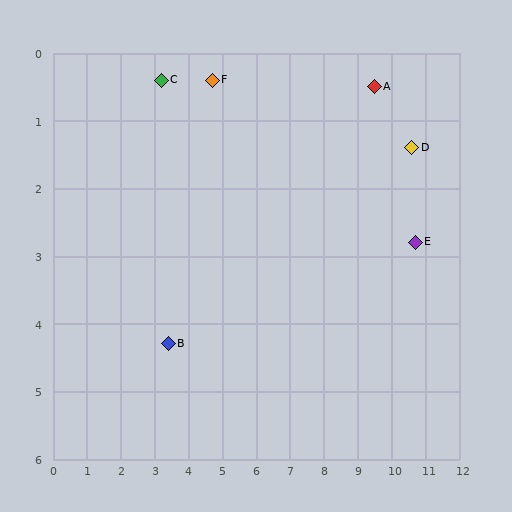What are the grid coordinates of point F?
Point F is at approximately (4.7, 0.4).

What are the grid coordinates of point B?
Point B is at approximately (3.4, 4.3).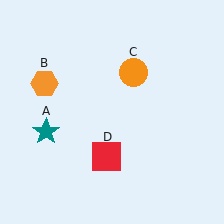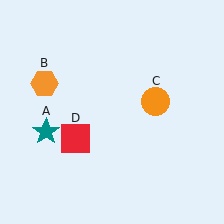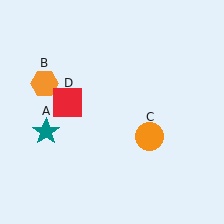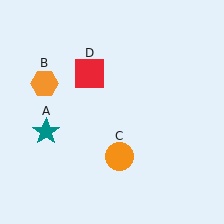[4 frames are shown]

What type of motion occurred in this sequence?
The orange circle (object C), red square (object D) rotated clockwise around the center of the scene.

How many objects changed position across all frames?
2 objects changed position: orange circle (object C), red square (object D).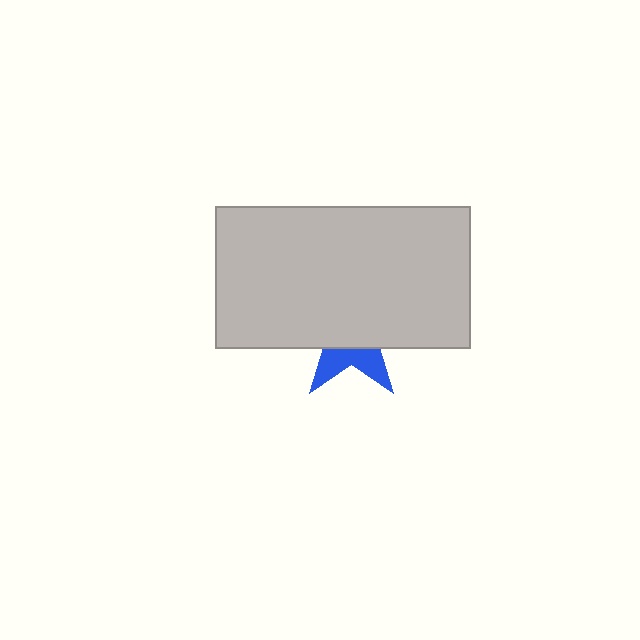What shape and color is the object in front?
The object in front is a light gray rectangle.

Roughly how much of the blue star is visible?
A small part of it is visible (roughly 32%).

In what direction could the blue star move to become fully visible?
The blue star could move down. That would shift it out from behind the light gray rectangle entirely.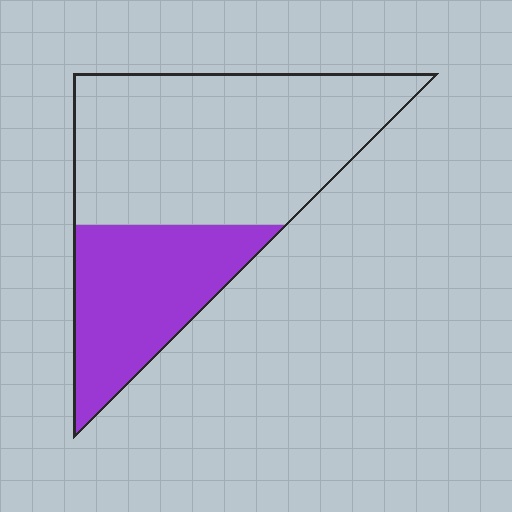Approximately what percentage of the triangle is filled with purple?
Approximately 35%.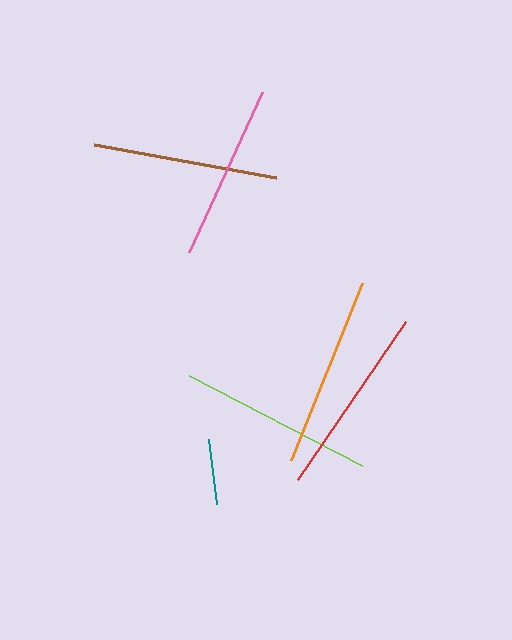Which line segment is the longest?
The lime line is the longest at approximately 196 pixels.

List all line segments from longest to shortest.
From longest to shortest: lime, red, orange, brown, pink, teal.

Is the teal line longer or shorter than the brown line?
The brown line is longer than the teal line.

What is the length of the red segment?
The red segment is approximately 191 pixels long.